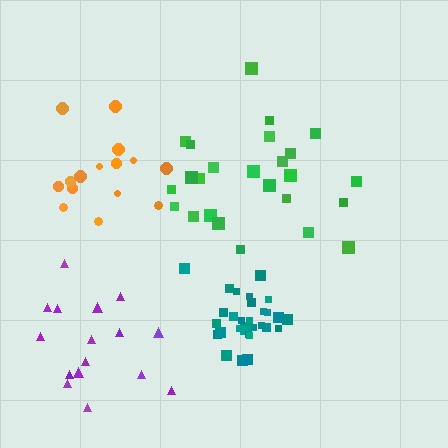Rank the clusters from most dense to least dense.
teal, orange, green, purple.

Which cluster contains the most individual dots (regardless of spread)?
Teal (30).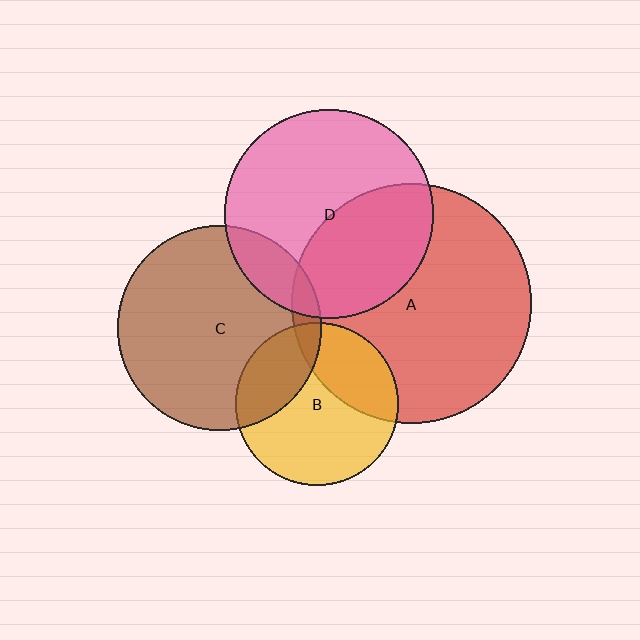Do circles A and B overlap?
Yes.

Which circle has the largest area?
Circle A (red).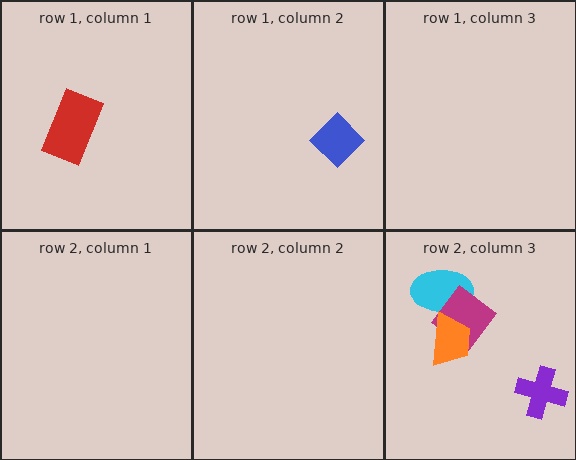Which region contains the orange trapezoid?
The row 2, column 3 region.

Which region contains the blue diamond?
The row 1, column 2 region.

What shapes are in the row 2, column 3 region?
The cyan ellipse, the magenta diamond, the orange trapezoid, the purple cross.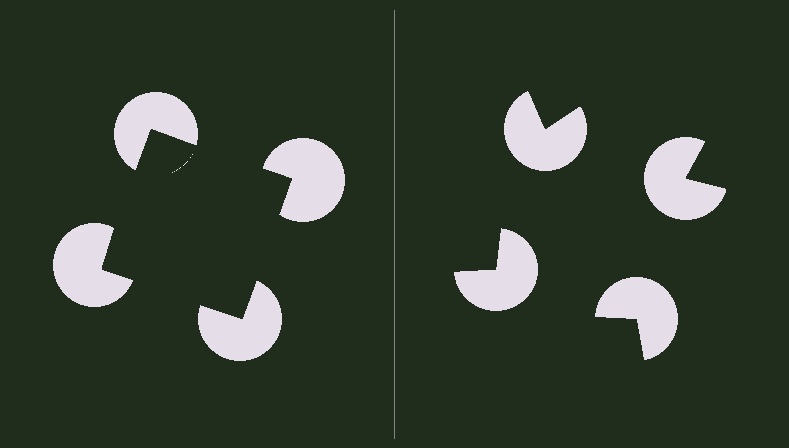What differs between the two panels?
The pac-man discs are positioned identically on both sides; only the wedge orientations differ. On the left they align to a square; on the right they are misaligned.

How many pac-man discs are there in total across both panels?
8 — 4 on each side.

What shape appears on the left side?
An illusory square.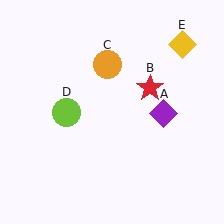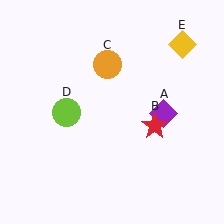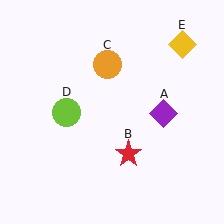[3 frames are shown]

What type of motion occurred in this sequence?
The red star (object B) rotated clockwise around the center of the scene.